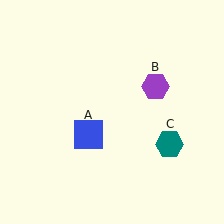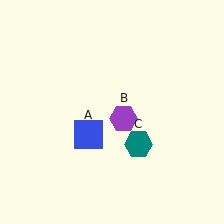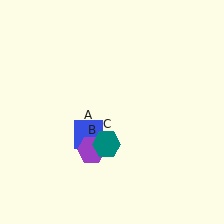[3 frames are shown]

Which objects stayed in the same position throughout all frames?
Blue square (object A) remained stationary.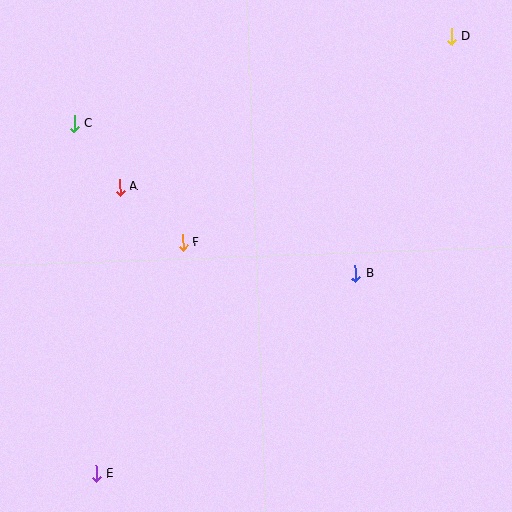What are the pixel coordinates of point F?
Point F is at (182, 242).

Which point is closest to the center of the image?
Point F at (182, 242) is closest to the center.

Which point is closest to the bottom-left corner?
Point E is closest to the bottom-left corner.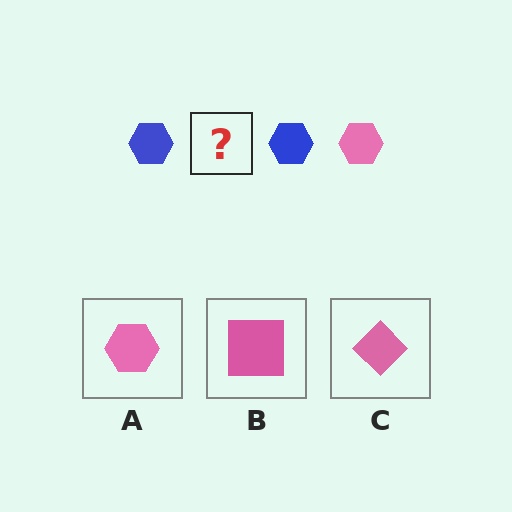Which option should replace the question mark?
Option A.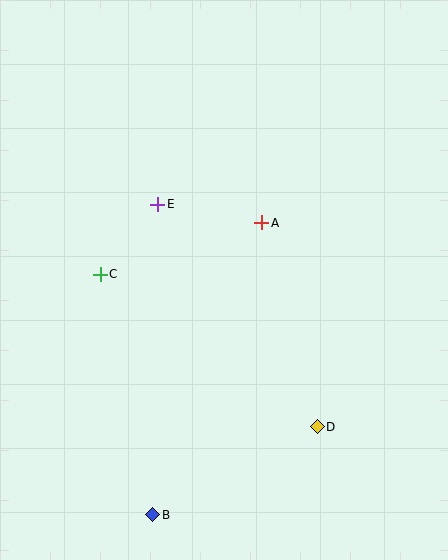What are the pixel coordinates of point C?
Point C is at (100, 274).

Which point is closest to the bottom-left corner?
Point B is closest to the bottom-left corner.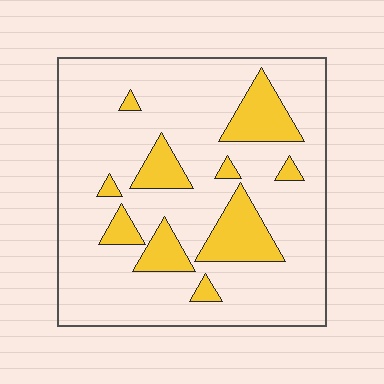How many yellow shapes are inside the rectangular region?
10.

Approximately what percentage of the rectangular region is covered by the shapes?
Approximately 20%.